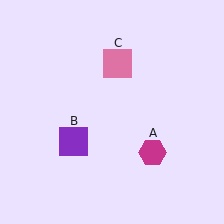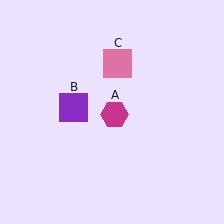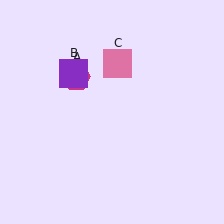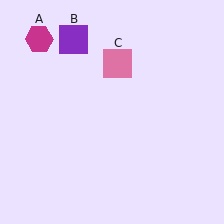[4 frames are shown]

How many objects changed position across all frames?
2 objects changed position: magenta hexagon (object A), purple square (object B).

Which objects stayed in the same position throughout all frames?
Pink square (object C) remained stationary.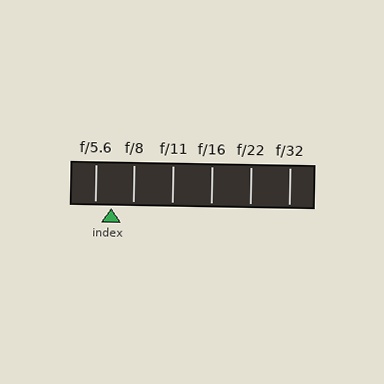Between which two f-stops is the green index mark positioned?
The index mark is between f/5.6 and f/8.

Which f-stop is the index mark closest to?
The index mark is closest to f/5.6.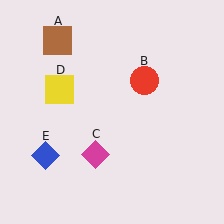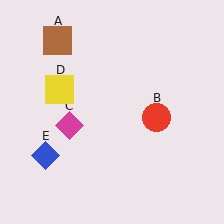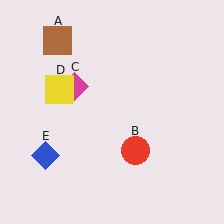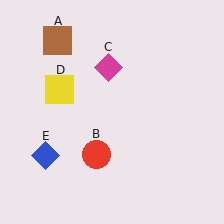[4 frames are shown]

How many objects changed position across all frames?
2 objects changed position: red circle (object B), magenta diamond (object C).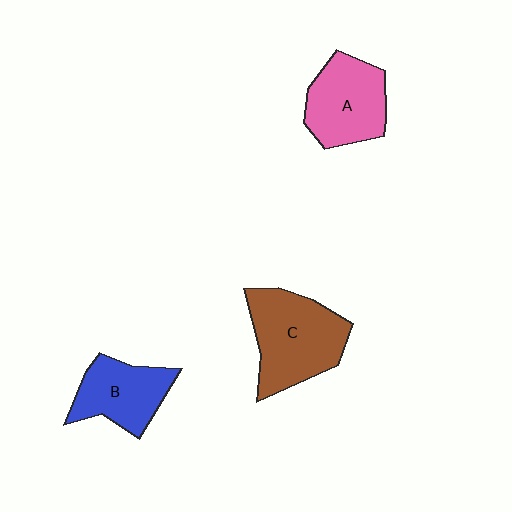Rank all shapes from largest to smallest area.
From largest to smallest: C (brown), A (pink), B (blue).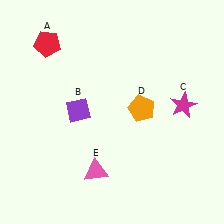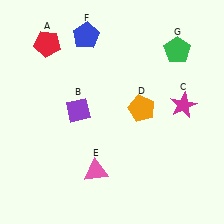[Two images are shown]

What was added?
A blue pentagon (F), a green pentagon (G) were added in Image 2.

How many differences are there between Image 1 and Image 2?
There are 2 differences between the two images.